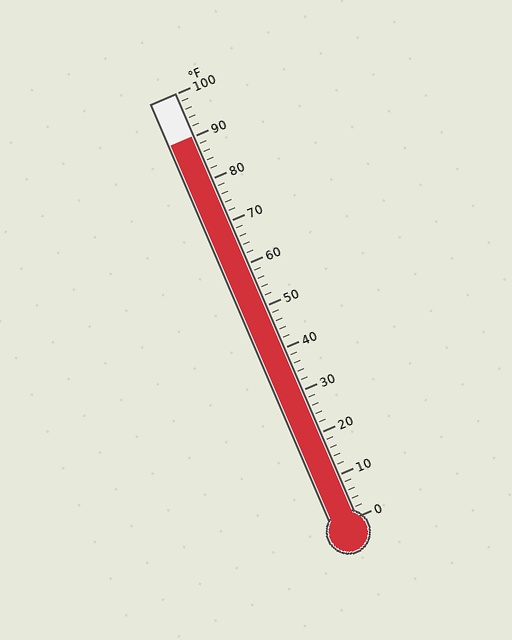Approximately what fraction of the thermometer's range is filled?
The thermometer is filled to approximately 90% of its range.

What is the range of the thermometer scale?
The thermometer scale ranges from 0°F to 100°F.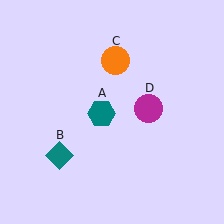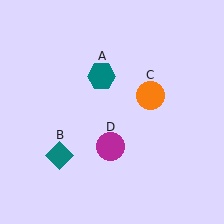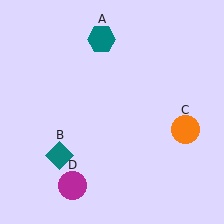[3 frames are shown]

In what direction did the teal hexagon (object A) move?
The teal hexagon (object A) moved up.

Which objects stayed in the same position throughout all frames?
Teal diamond (object B) remained stationary.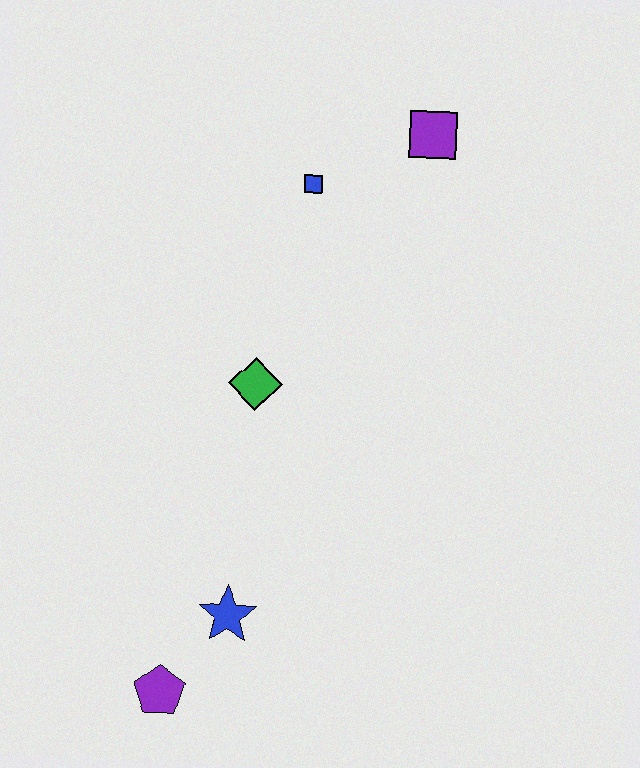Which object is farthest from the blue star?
The purple square is farthest from the blue star.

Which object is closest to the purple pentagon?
The blue star is closest to the purple pentagon.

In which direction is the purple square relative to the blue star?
The purple square is above the blue star.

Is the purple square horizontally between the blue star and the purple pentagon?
No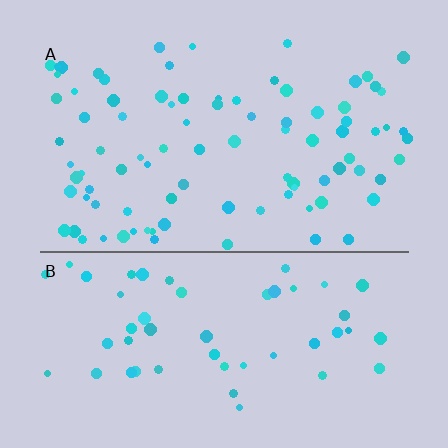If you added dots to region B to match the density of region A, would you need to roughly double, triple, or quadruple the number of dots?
Approximately double.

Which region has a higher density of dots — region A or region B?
A (the top).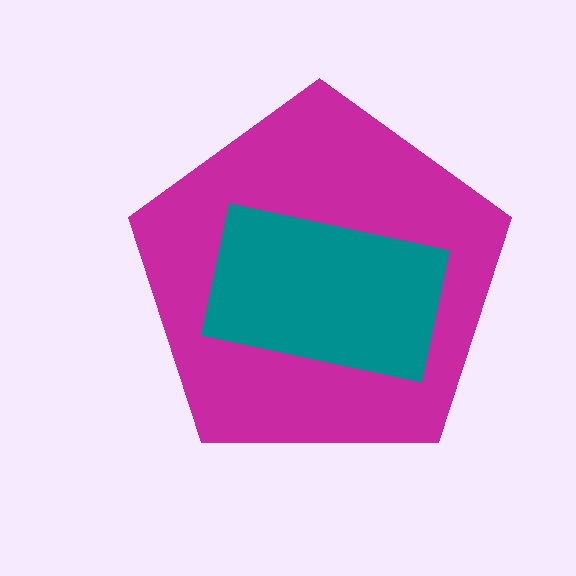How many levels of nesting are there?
2.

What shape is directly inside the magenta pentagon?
The teal rectangle.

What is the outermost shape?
The magenta pentagon.